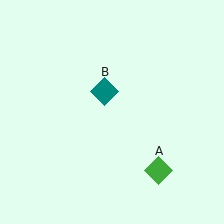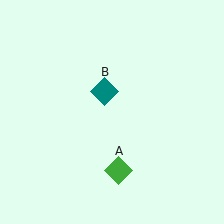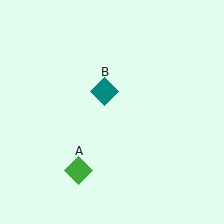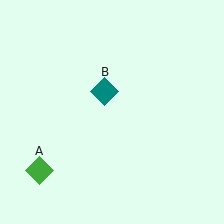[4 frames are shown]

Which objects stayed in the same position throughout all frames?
Teal diamond (object B) remained stationary.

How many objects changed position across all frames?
1 object changed position: green diamond (object A).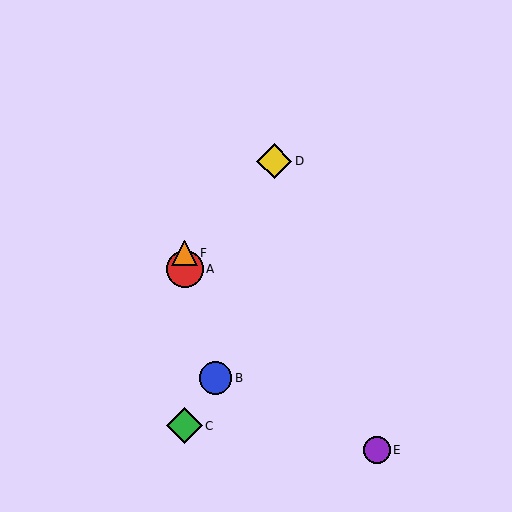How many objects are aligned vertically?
3 objects (A, C, F) are aligned vertically.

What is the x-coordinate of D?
Object D is at x≈274.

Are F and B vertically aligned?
No, F is at x≈185 and B is at x≈215.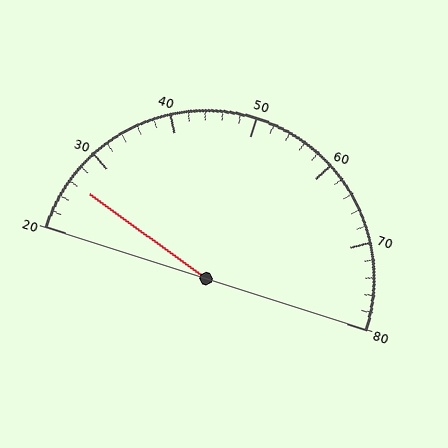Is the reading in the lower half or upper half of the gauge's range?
The reading is in the lower half of the range (20 to 80).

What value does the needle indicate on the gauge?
The needle indicates approximately 26.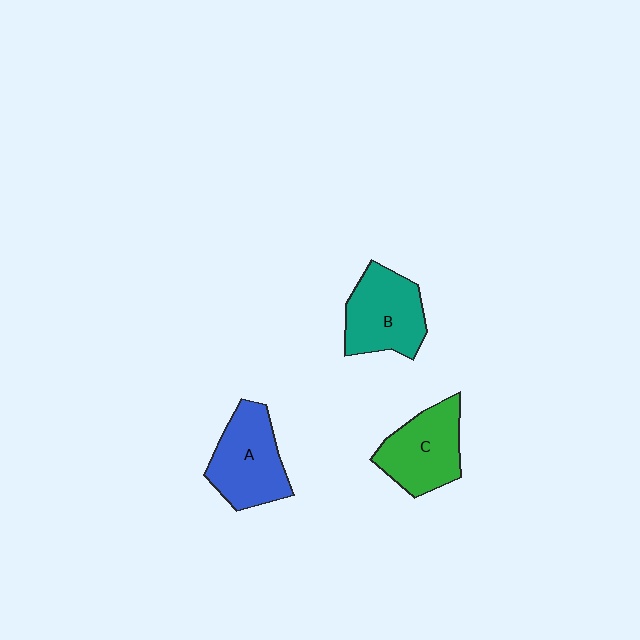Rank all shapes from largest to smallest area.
From largest to smallest: A (blue), B (teal), C (green).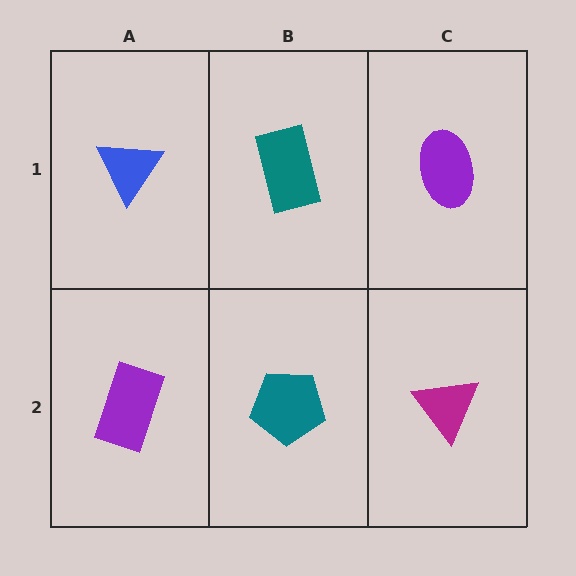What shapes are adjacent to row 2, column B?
A teal rectangle (row 1, column B), a purple rectangle (row 2, column A), a magenta triangle (row 2, column C).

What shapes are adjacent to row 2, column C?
A purple ellipse (row 1, column C), a teal pentagon (row 2, column B).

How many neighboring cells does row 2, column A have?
2.